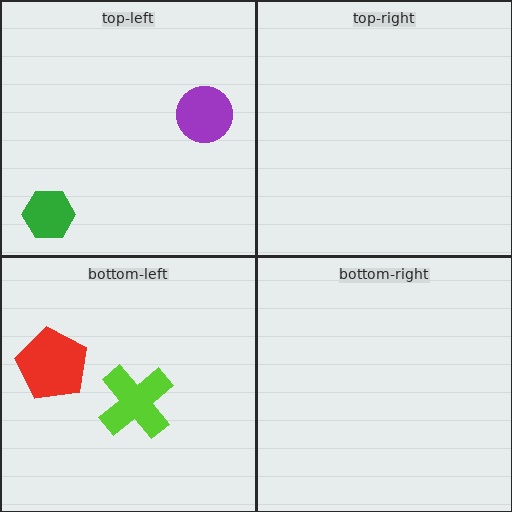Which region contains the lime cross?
The bottom-left region.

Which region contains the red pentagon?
The bottom-left region.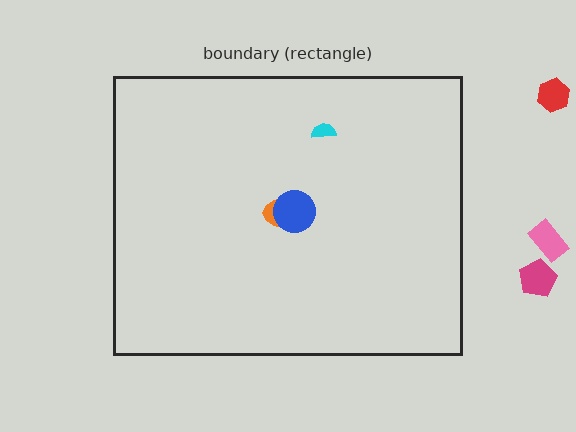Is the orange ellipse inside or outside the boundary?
Inside.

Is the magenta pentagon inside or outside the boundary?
Outside.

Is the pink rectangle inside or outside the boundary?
Outside.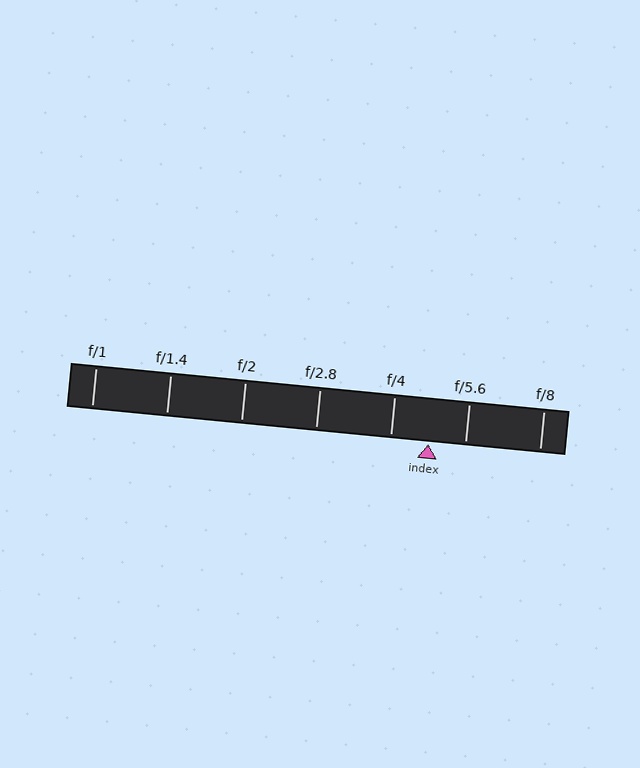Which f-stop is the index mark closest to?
The index mark is closest to f/5.6.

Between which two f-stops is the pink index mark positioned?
The index mark is between f/4 and f/5.6.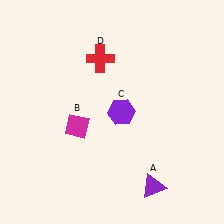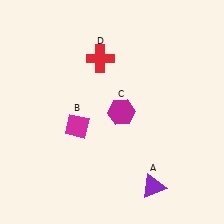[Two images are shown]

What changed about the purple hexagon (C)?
In Image 1, C is purple. In Image 2, it changed to magenta.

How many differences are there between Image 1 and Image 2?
There is 1 difference between the two images.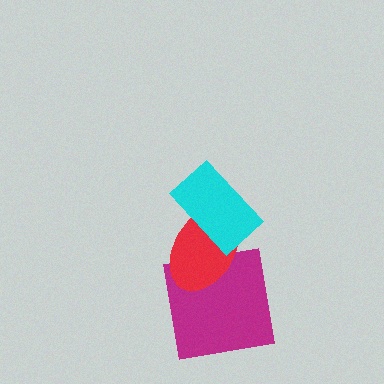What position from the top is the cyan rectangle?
The cyan rectangle is 1st from the top.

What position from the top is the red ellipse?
The red ellipse is 2nd from the top.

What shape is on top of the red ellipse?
The cyan rectangle is on top of the red ellipse.